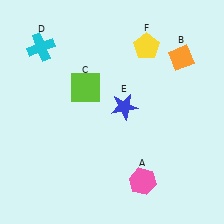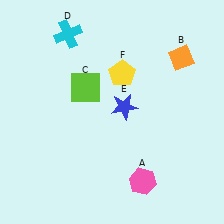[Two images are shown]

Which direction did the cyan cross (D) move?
The cyan cross (D) moved right.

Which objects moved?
The objects that moved are: the cyan cross (D), the yellow pentagon (F).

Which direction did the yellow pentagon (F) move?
The yellow pentagon (F) moved down.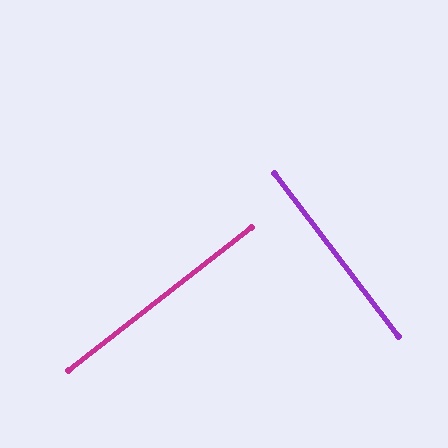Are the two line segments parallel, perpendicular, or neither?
Perpendicular — they meet at approximately 89°.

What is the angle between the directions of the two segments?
Approximately 89 degrees.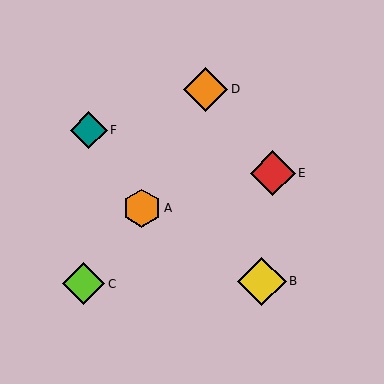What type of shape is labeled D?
Shape D is an orange diamond.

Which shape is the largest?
The yellow diamond (labeled B) is the largest.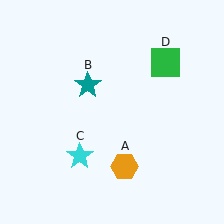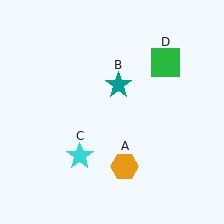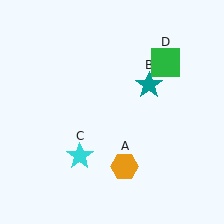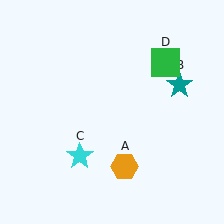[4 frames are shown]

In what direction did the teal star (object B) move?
The teal star (object B) moved right.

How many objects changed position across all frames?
1 object changed position: teal star (object B).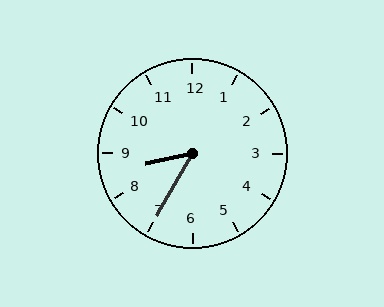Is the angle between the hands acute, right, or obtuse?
It is acute.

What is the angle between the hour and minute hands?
Approximately 48 degrees.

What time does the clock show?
8:35.